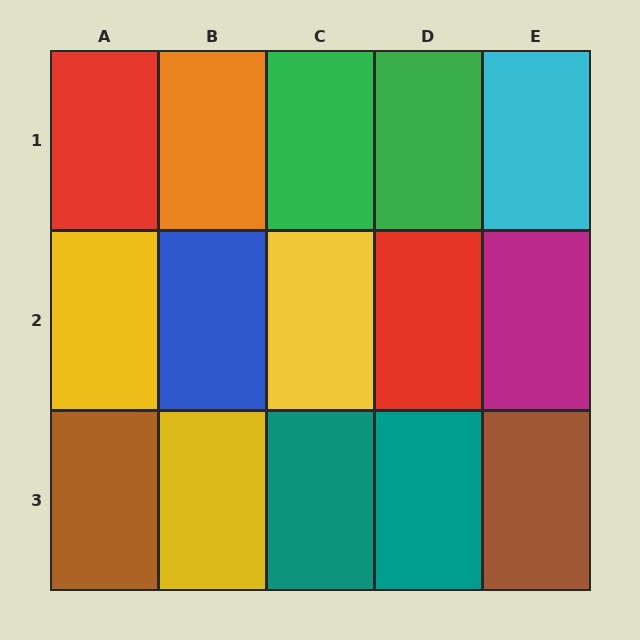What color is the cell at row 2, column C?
Yellow.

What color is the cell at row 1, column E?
Cyan.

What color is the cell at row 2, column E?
Magenta.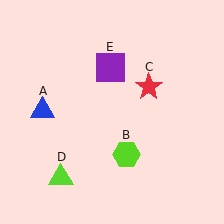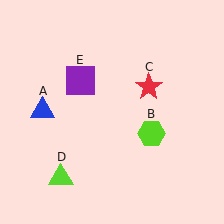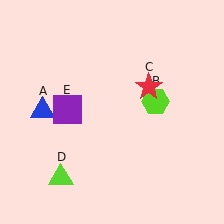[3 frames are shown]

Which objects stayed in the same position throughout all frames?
Blue triangle (object A) and red star (object C) and lime triangle (object D) remained stationary.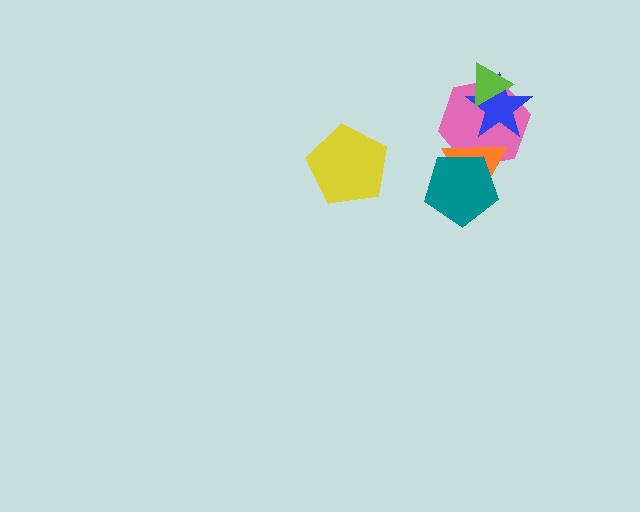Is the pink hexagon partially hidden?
Yes, it is partially covered by another shape.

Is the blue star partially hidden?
Yes, it is partially covered by another shape.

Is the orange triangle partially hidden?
Yes, it is partially covered by another shape.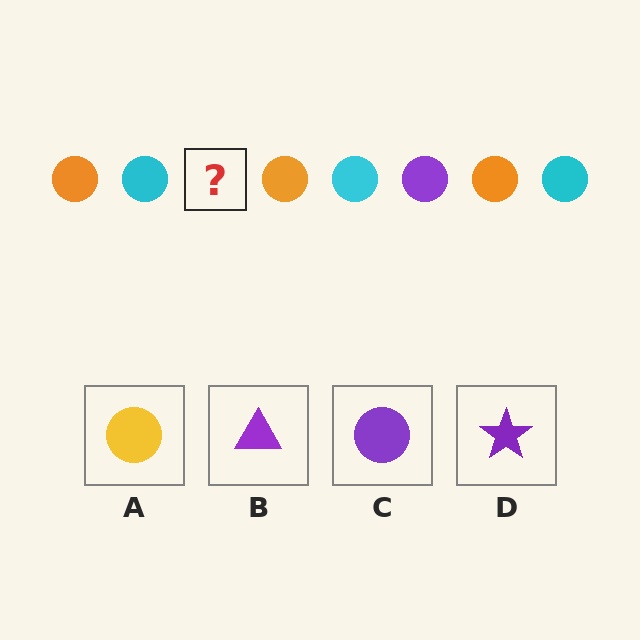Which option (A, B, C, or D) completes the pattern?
C.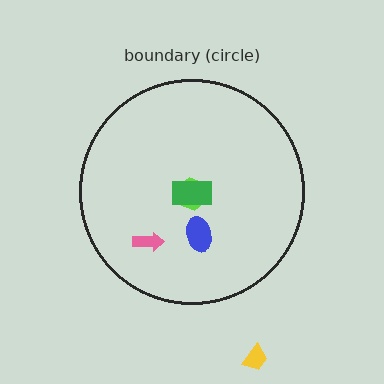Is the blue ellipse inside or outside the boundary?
Inside.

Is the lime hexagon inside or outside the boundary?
Inside.